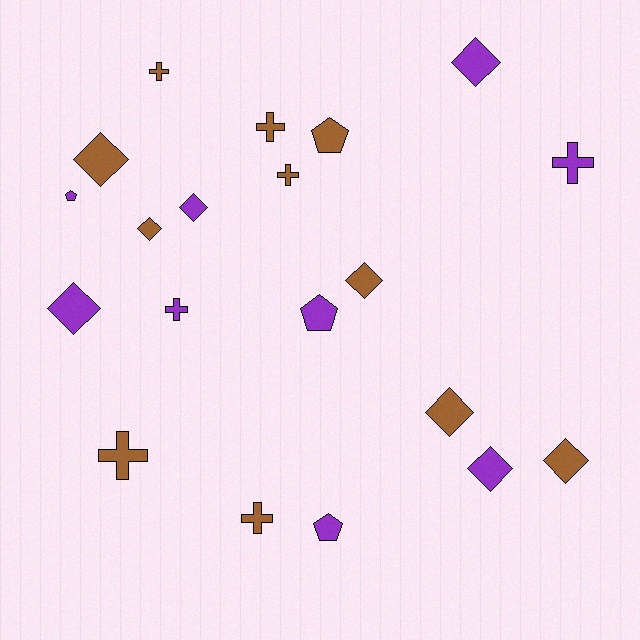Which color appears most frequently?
Brown, with 11 objects.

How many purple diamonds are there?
There are 4 purple diamonds.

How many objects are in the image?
There are 20 objects.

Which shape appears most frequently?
Diamond, with 9 objects.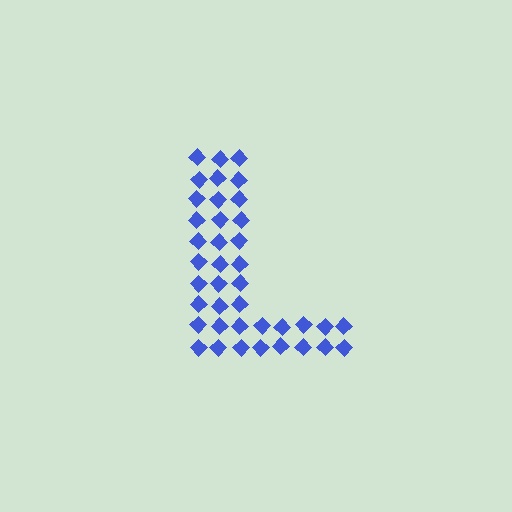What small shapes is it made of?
It is made of small diamonds.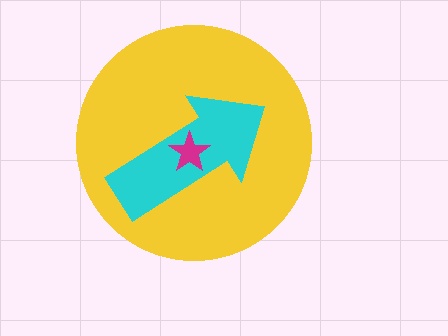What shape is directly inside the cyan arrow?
The magenta star.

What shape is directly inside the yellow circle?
The cyan arrow.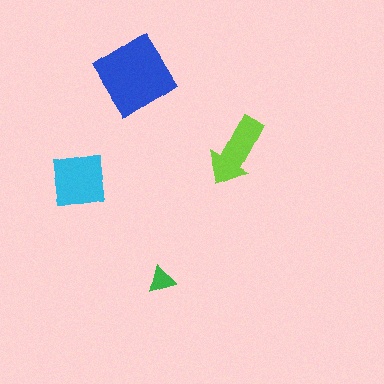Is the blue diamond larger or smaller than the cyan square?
Larger.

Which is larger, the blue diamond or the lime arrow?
The blue diamond.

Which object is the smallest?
The green triangle.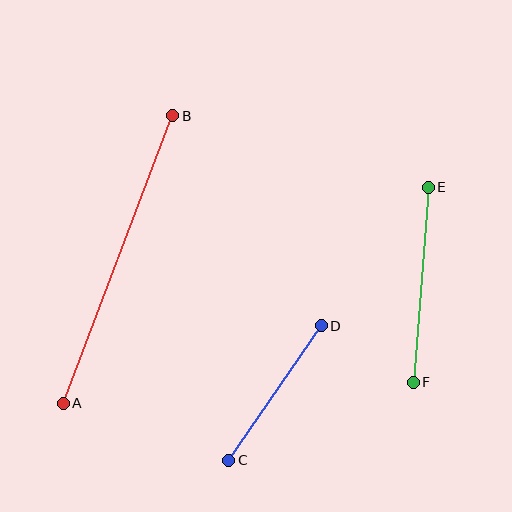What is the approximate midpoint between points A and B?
The midpoint is at approximately (118, 259) pixels.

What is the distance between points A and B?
The distance is approximately 308 pixels.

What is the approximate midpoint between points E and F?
The midpoint is at approximately (421, 285) pixels.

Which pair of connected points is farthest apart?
Points A and B are farthest apart.